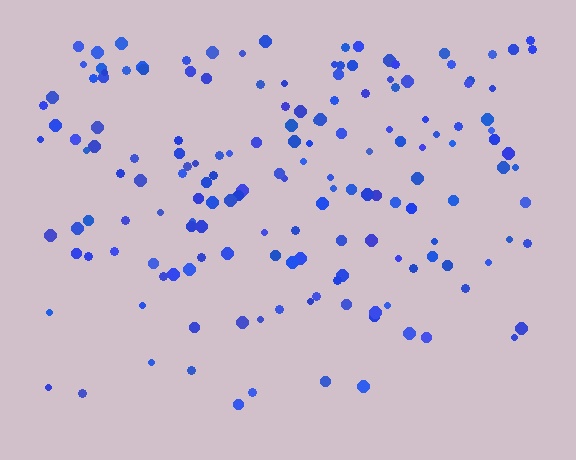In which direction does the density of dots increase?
From bottom to top, with the top side densest.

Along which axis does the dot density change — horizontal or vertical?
Vertical.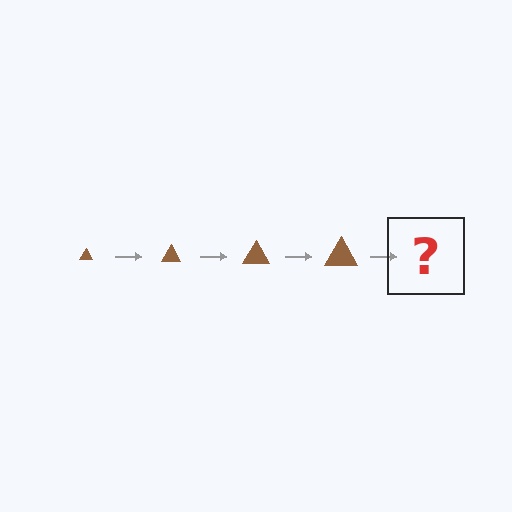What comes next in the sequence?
The next element should be a brown triangle, larger than the previous one.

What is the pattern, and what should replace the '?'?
The pattern is that the triangle gets progressively larger each step. The '?' should be a brown triangle, larger than the previous one.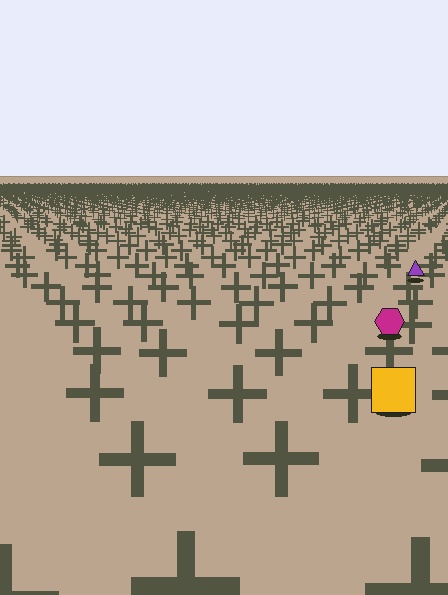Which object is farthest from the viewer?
The purple triangle is farthest from the viewer. It appears smaller and the ground texture around it is denser.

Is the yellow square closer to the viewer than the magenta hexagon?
Yes. The yellow square is closer — you can tell from the texture gradient: the ground texture is coarser near it.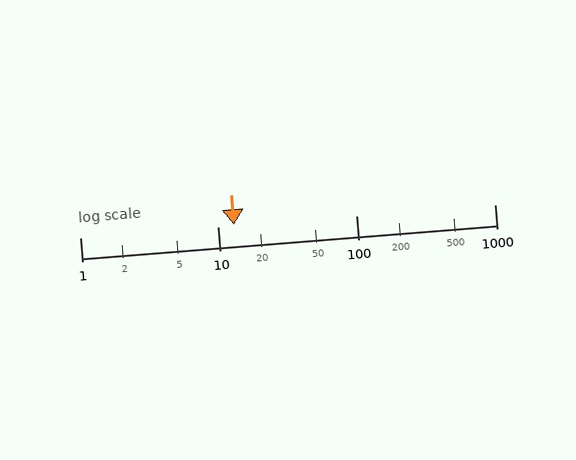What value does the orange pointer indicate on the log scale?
The pointer indicates approximately 13.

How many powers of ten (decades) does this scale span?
The scale spans 3 decades, from 1 to 1000.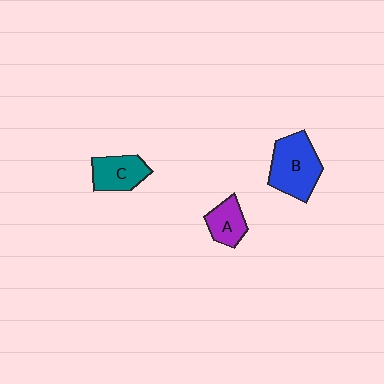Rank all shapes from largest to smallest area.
From largest to smallest: B (blue), C (teal), A (purple).